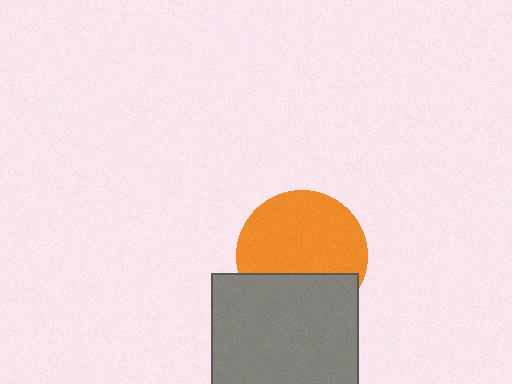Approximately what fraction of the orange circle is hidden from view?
Roughly 33% of the orange circle is hidden behind the gray rectangle.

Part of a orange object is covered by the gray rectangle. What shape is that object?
It is a circle.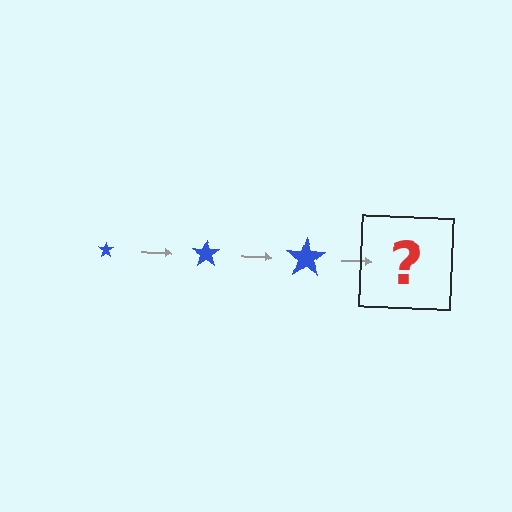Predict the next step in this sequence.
The next step is a blue star, larger than the previous one.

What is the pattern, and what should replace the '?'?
The pattern is that the star gets progressively larger each step. The '?' should be a blue star, larger than the previous one.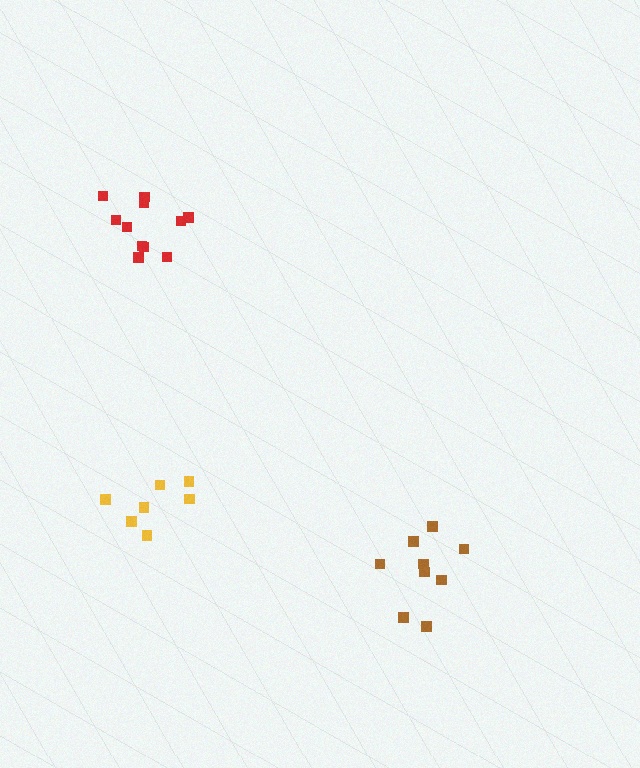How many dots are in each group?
Group 1: 7 dots, Group 2: 11 dots, Group 3: 9 dots (27 total).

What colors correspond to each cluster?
The clusters are colored: yellow, red, brown.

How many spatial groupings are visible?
There are 3 spatial groupings.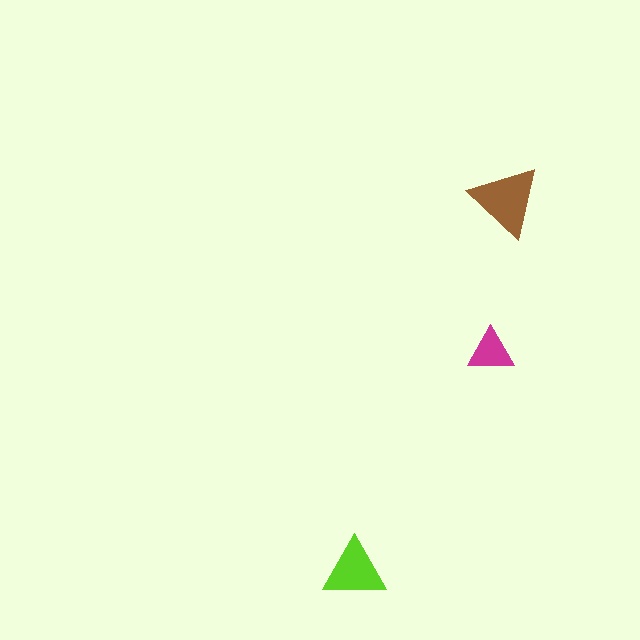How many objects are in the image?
There are 3 objects in the image.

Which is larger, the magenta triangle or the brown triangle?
The brown one.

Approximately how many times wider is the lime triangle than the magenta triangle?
About 1.5 times wider.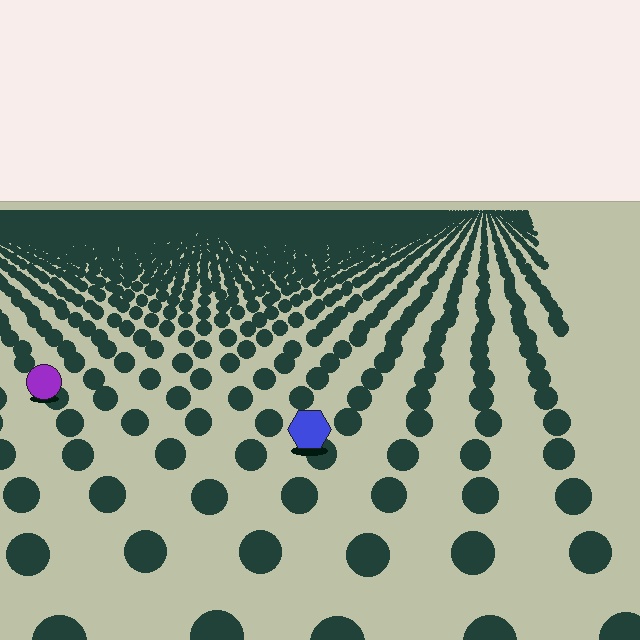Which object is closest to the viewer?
The blue hexagon is closest. The texture marks near it are larger and more spread out.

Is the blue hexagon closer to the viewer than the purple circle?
Yes. The blue hexagon is closer — you can tell from the texture gradient: the ground texture is coarser near it.